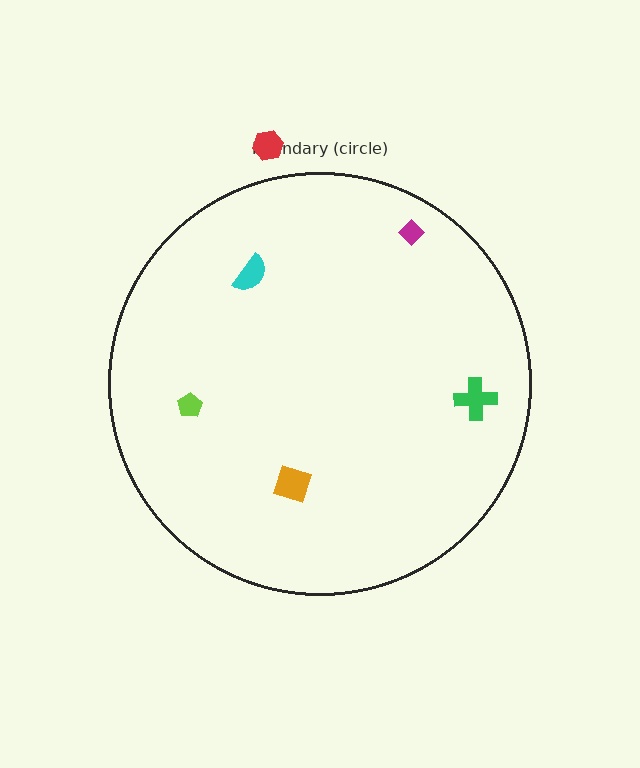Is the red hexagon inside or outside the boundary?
Outside.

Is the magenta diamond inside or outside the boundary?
Inside.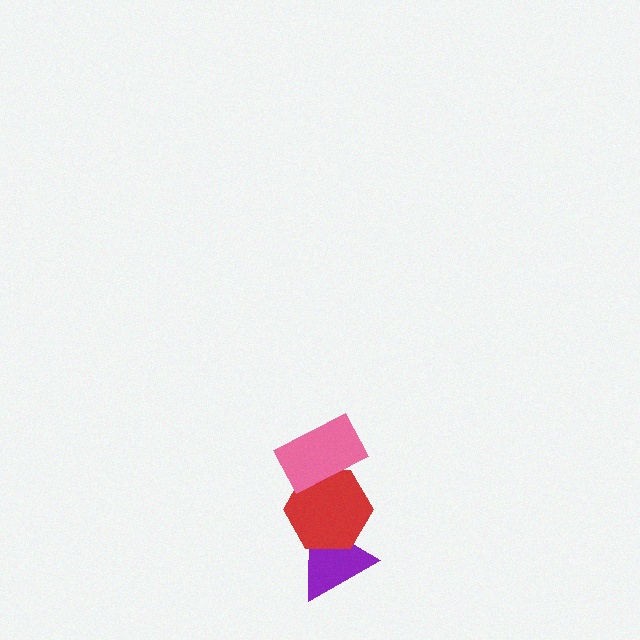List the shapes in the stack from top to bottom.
From top to bottom: the pink rectangle, the red hexagon, the purple triangle.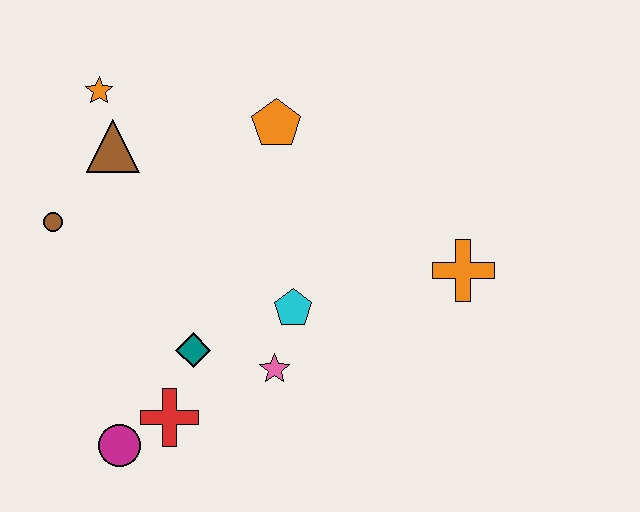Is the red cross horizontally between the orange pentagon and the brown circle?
Yes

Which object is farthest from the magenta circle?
The orange cross is farthest from the magenta circle.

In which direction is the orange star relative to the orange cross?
The orange star is to the left of the orange cross.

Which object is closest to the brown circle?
The brown triangle is closest to the brown circle.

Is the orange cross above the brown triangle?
No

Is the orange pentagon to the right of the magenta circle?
Yes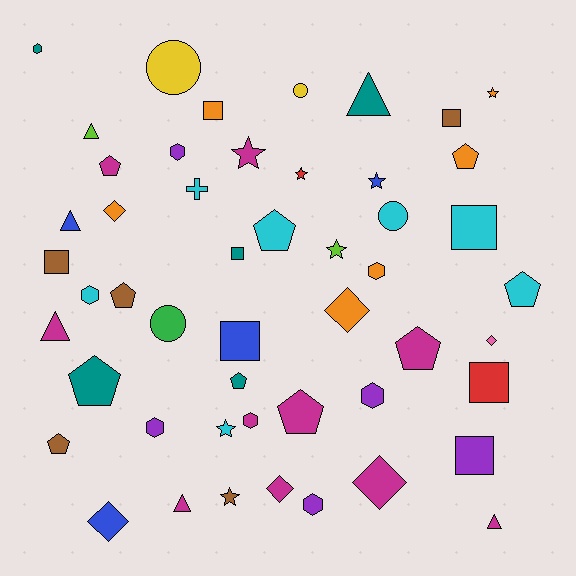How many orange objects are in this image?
There are 6 orange objects.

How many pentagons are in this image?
There are 10 pentagons.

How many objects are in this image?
There are 50 objects.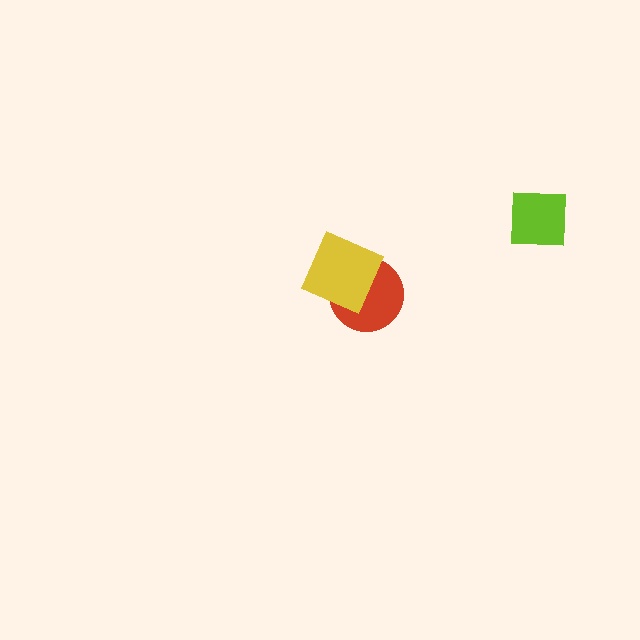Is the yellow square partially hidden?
No, no other shape covers it.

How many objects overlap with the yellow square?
1 object overlaps with the yellow square.